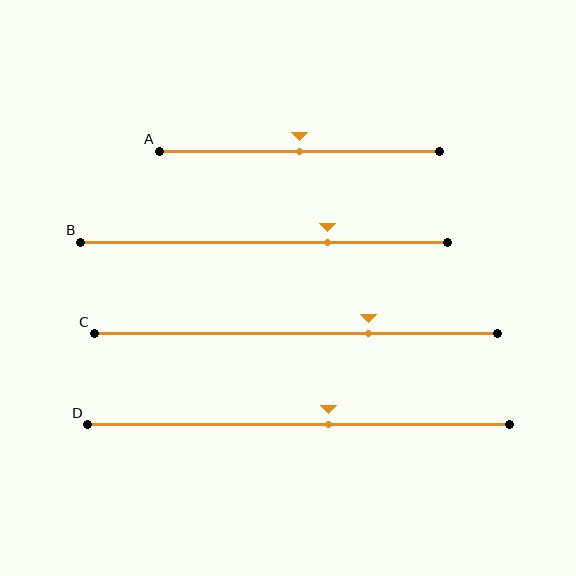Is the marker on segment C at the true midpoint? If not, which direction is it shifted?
No, the marker on segment C is shifted to the right by about 18% of the segment length.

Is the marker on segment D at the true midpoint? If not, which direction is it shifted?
No, the marker on segment D is shifted to the right by about 7% of the segment length.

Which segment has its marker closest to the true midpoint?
Segment A has its marker closest to the true midpoint.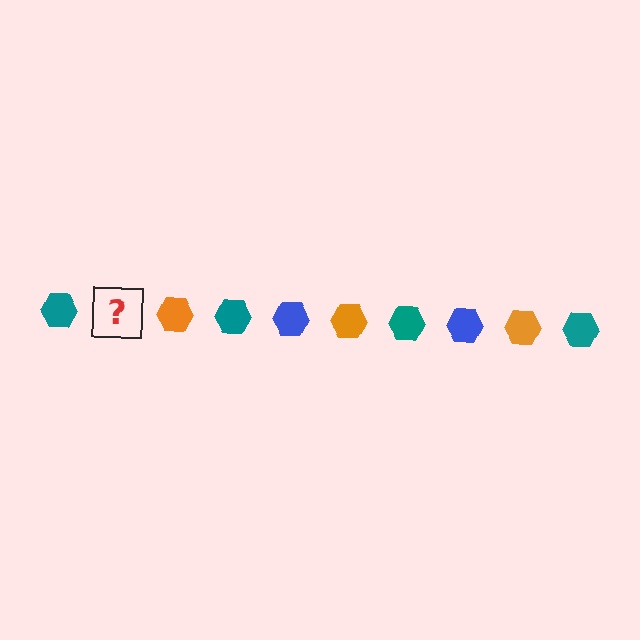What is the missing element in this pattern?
The missing element is a blue hexagon.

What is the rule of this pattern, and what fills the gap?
The rule is that the pattern cycles through teal, blue, orange hexagons. The gap should be filled with a blue hexagon.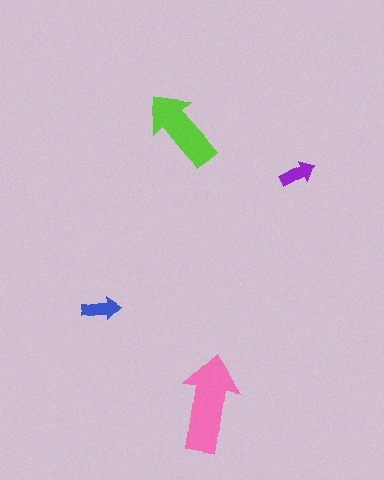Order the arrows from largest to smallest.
the pink one, the lime one, the blue one, the purple one.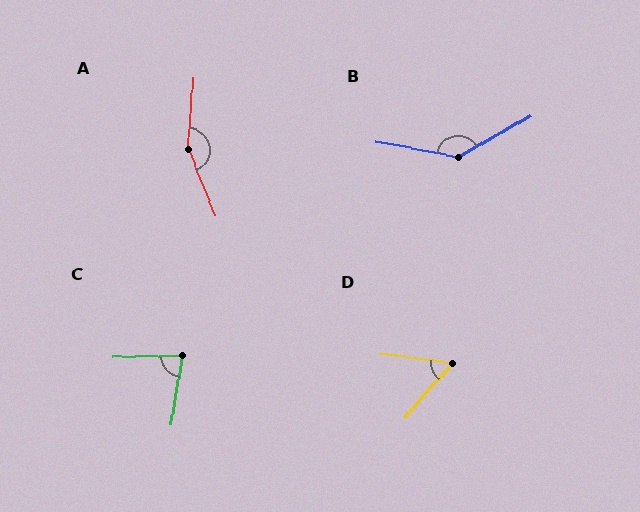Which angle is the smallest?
D, at approximately 56 degrees.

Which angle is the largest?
A, at approximately 154 degrees.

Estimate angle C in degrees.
Approximately 79 degrees.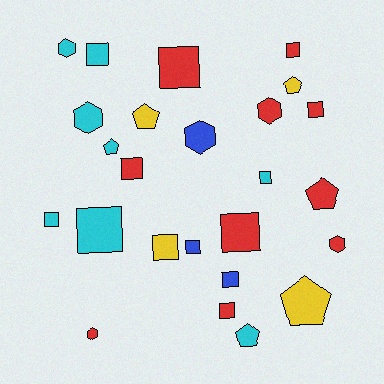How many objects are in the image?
There are 25 objects.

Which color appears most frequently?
Red, with 10 objects.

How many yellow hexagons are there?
There are no yellow hexagons.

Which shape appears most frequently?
Square, with 13 objects.